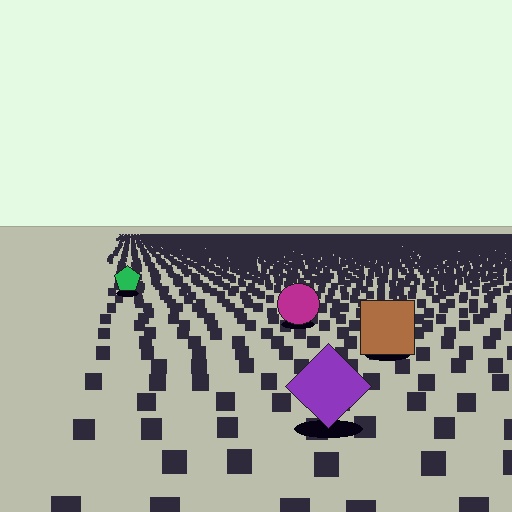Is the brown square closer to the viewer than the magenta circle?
Yes. The brown square is closer — you can tell from the texture gradient: the ground texture is coarser near it.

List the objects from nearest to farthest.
From nearest to farthest: the purple diamond, the brown square, the magenta circle, the green pentagon.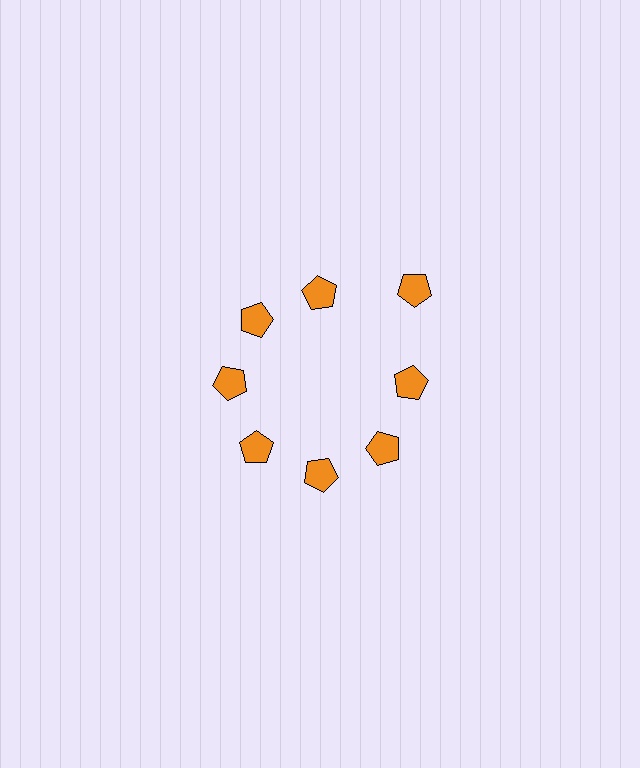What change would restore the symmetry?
The symmetry would be restored by moving it inward, back onto the ring so that all 8 pentagons sit at equal angles and equal distance from the center.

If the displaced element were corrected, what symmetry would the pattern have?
It would have 8-fold rotational symmetry — the pattern would map onto itself every 45 degrees.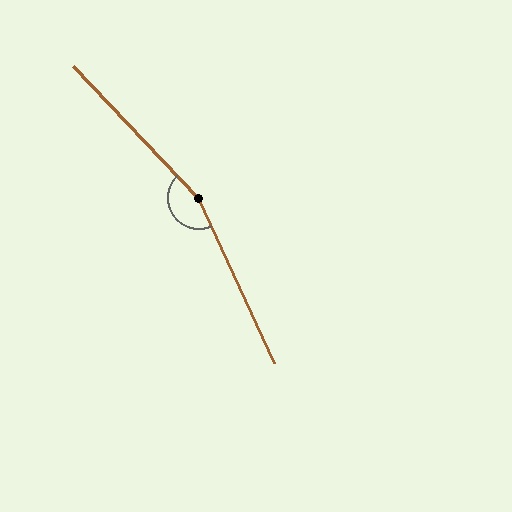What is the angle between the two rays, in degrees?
Approximately 161 degrees.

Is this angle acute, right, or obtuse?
It is obtuse.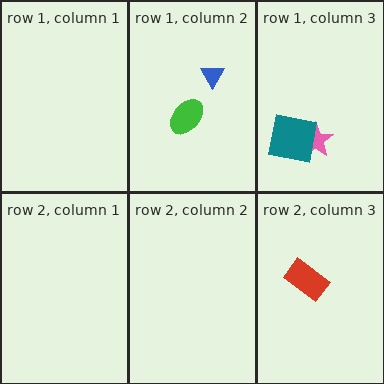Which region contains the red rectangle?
The row 2, column 3 region.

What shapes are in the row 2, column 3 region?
The red rectangle.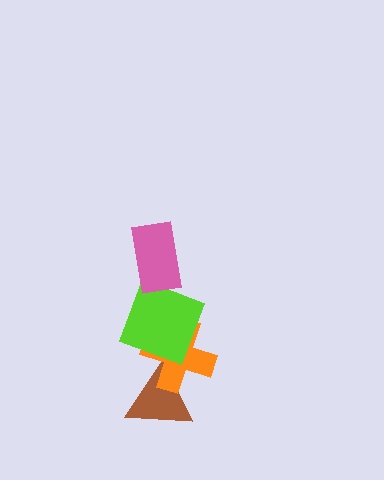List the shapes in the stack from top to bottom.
From top to bottom: the pink rectangle, the lime square, the orange cross, the brown triangle.